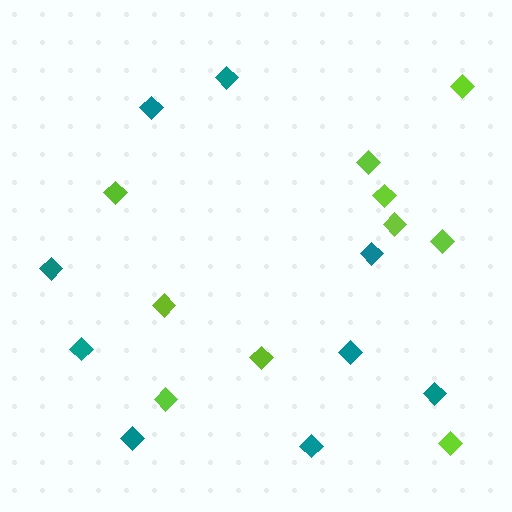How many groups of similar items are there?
There are 2 groups: one group of lime diamonds (10) and one group of teal diamonds (9).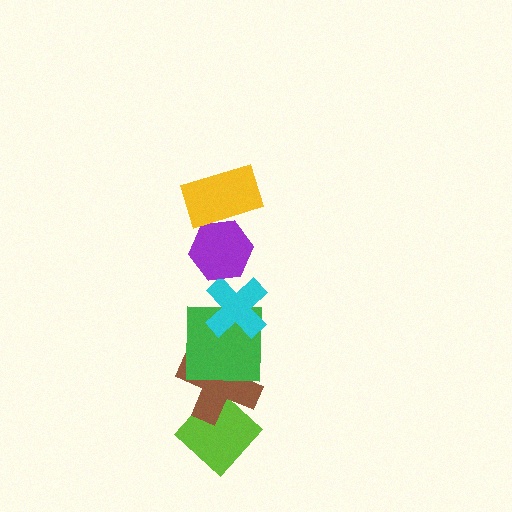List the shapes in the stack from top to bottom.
From top to bottom: the yellow rectangle, the purple hexagon, the cyan cross, the green square, the brown cross, the lime diamond.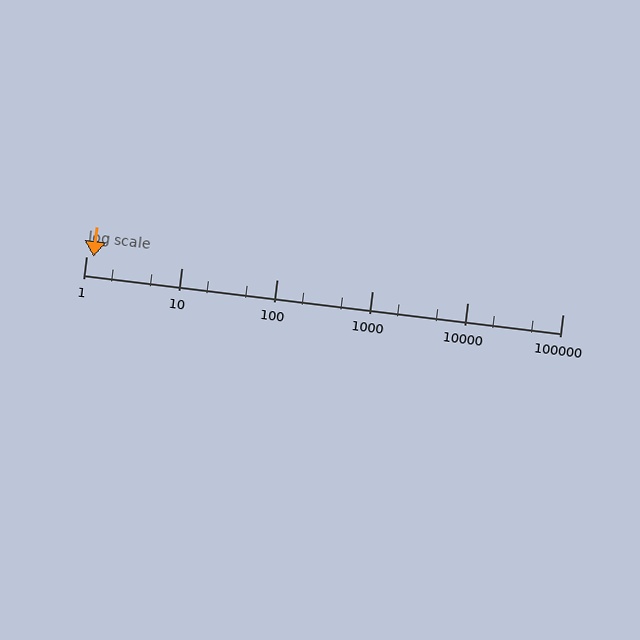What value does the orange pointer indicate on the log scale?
The pointer indicates approximately 1.2.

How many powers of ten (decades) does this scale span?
The scale spans 5 decades, from 1 to 100000.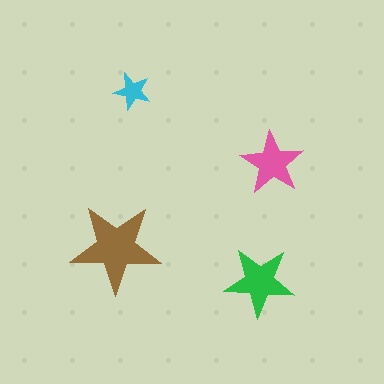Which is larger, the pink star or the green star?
The green one.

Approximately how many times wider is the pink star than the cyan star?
About 1.5 times wider.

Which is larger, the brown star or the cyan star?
The brown one.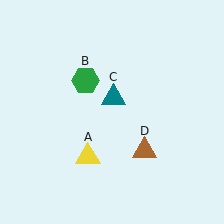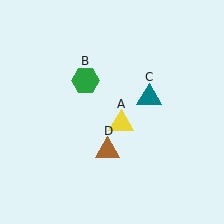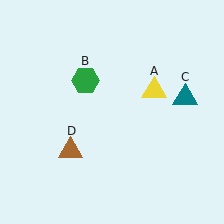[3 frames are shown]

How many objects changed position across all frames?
3 objects changed position: yellow triangle (object A), teal triangle (object C), brown triangle (object D).